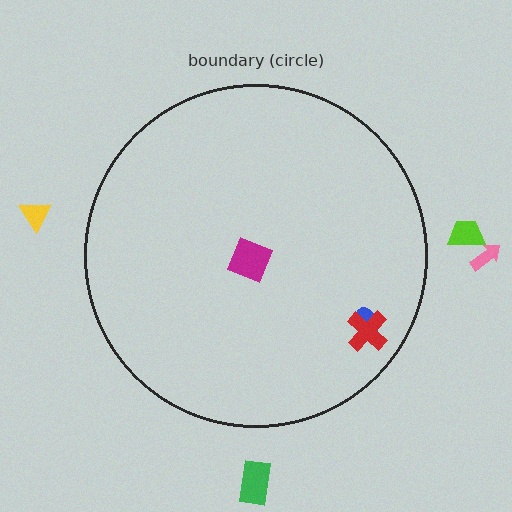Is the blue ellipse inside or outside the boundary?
Inside.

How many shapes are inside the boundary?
3 inside, 4 outside.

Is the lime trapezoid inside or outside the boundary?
Outside.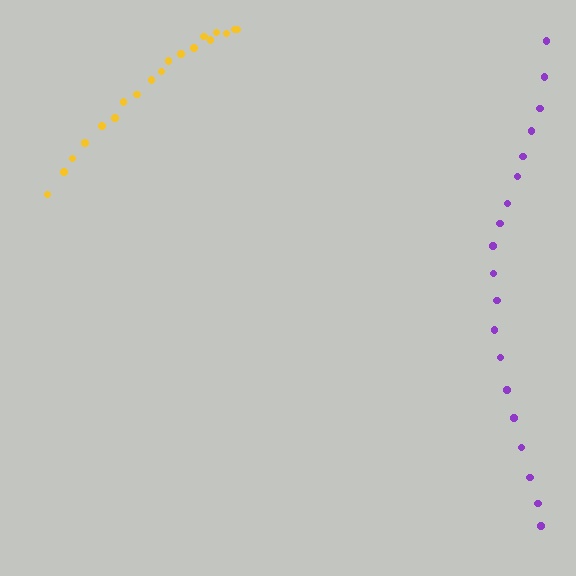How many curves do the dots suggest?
There are 2 distinct paths.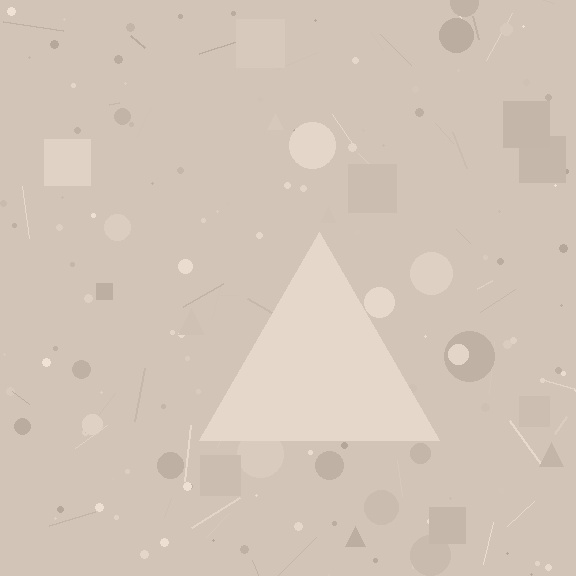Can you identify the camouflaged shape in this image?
The camouflaged shape is a triangle.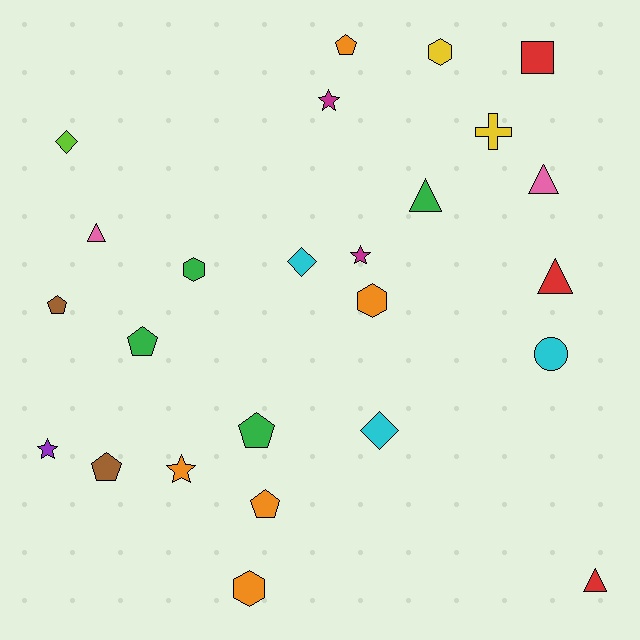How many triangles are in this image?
There are 5 triangles.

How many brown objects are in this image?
There are 2 brown objects.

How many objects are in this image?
There are 25 objects.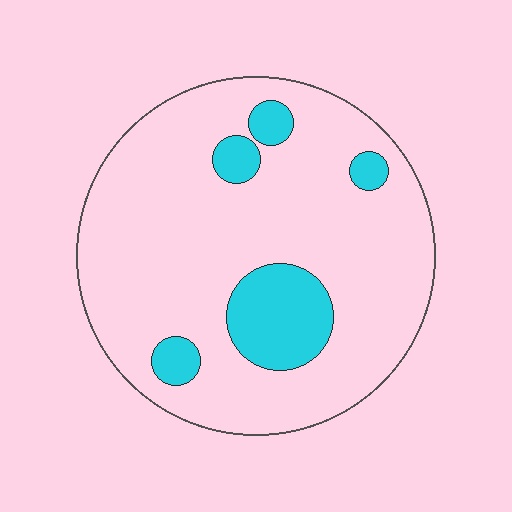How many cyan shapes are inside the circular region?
5.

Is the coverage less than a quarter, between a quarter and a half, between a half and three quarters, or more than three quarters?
Less than a quarter.